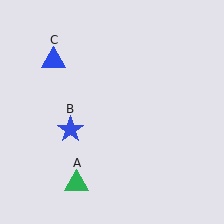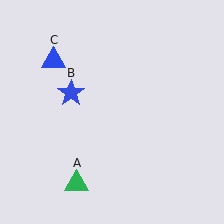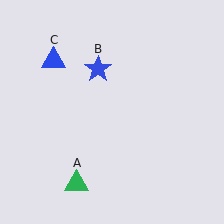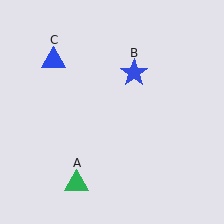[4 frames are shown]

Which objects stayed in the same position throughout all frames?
Green triangle (object A) and blue triangle (object C) remained stationary.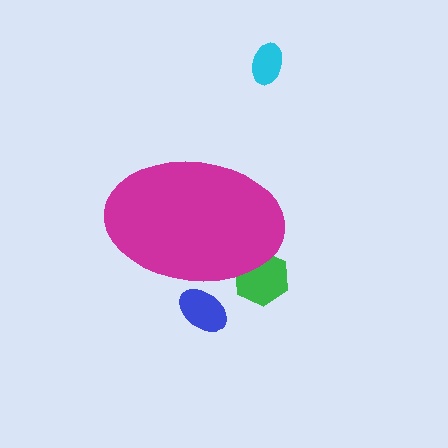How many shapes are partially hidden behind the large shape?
2 shapes are partially hidden.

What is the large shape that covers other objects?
A magenta ellipse.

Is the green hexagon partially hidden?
Yes, the green hexagon is partially hidden behind the magenta ellipse.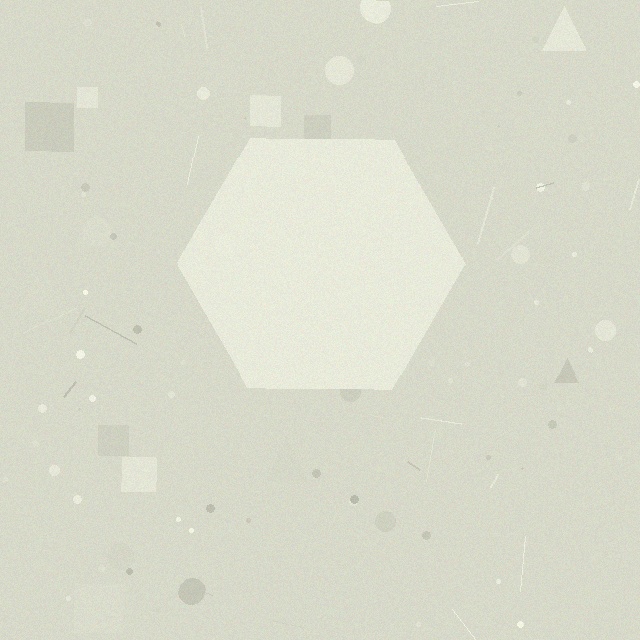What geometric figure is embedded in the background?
A hexagon is embedded in the background.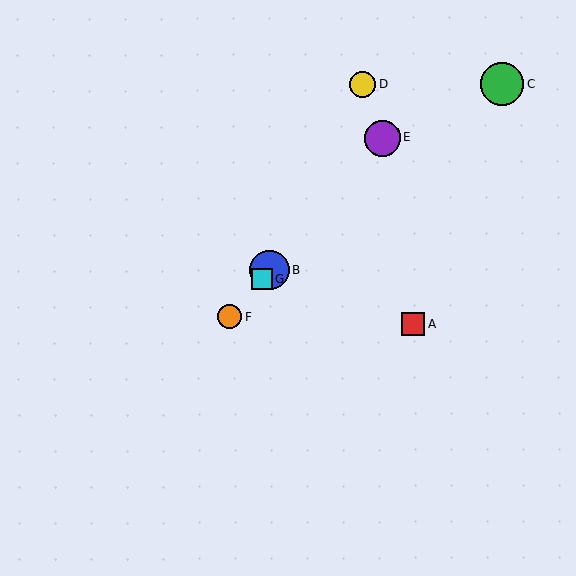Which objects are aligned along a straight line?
Objects B, E, F, G are aligned along a straight line.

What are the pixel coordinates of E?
Object E is at (383, 138).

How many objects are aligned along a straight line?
4 objects (B, E, F, G) are aligned along a straight line.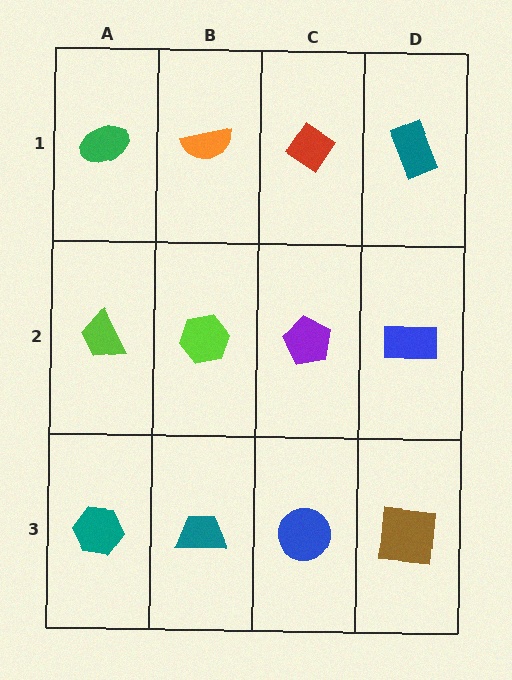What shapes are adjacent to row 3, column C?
A purple pentagon (row 2, column C), a teal trapezoid (row 3, column B), a brown square (row 3, column D).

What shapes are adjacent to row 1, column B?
A lime hexagon (row 2, column B), a green ellipse (row 1, column A), a red diamond (row 1, column C).